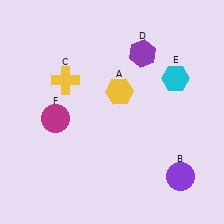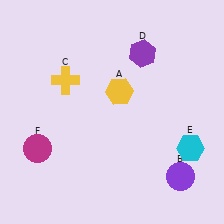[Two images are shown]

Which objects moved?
The objects that moved are: the cyan hexagon (E), the magenta circle (F).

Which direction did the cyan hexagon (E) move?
The cyan hexagon (E) moved down.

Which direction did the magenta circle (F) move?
The magenta circle (F) moved down.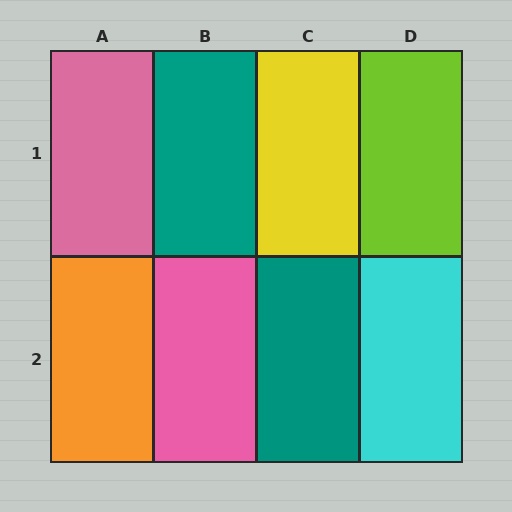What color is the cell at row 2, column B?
Pink.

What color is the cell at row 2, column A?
Orange.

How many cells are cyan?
1 cell is cyan.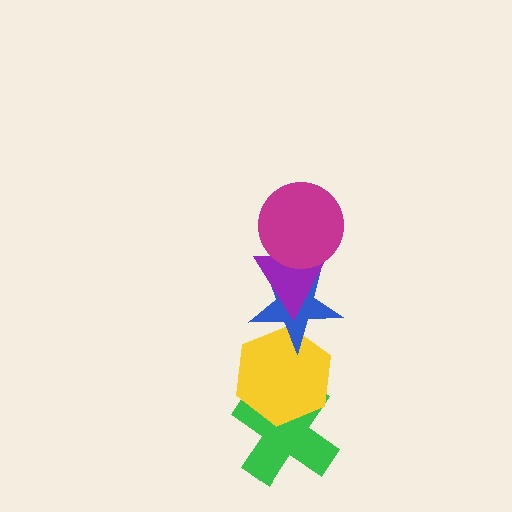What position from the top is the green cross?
The green cross is 5th from the top.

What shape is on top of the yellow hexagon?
The blue star is on top of the yellow hexagon.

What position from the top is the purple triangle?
The purple triangle is 2nd from the top.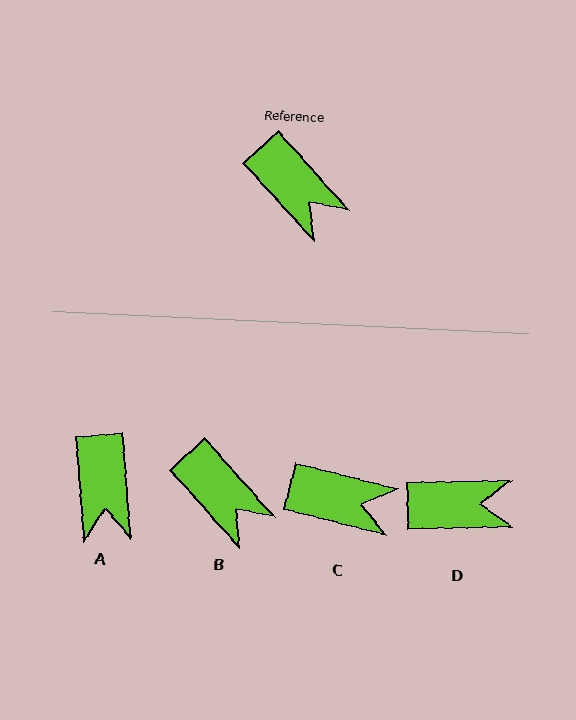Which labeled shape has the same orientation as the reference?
B.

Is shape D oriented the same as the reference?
No, it is off by about 49 degrees.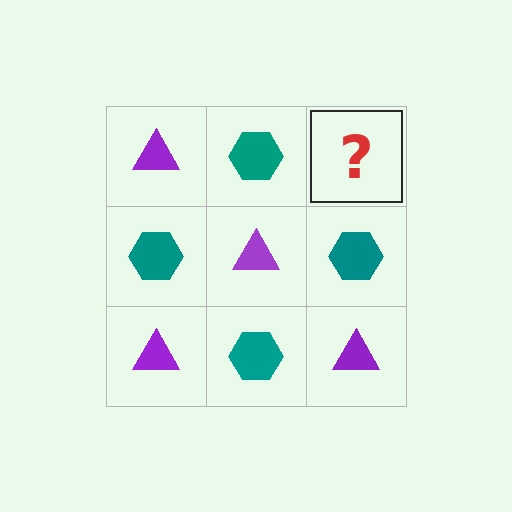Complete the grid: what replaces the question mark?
The question mark should be replaced with a purple triangle.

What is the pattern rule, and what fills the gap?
The rule is that it alternates purple triangle and teal hexagon in a checkerboard pattern. The gap should be filled with a purple triangle.